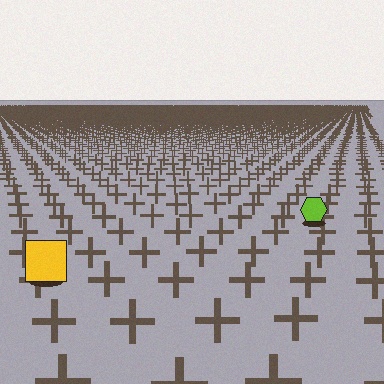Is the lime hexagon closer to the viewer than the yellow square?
No. The yellow square is closer — you can tell from the texture gradient: the ground texture is coarser near it.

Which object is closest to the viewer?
The yellow square is closest. The texture marks near it are larger and more spread out.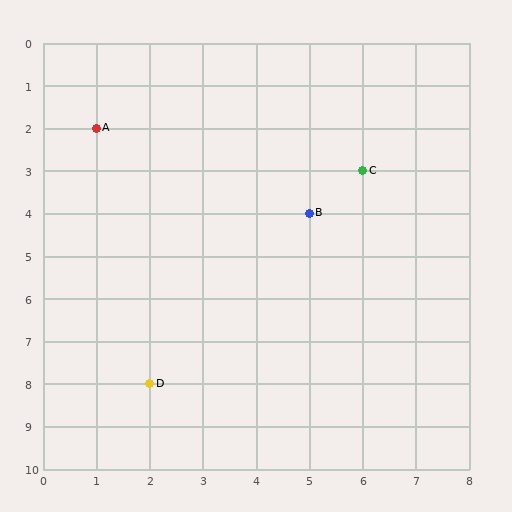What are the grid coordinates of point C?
Point C is at grid coordinates (6, 3).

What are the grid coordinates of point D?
Point D is at grid coordinates (2, 8).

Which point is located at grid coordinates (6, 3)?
Point C is at (6, 3).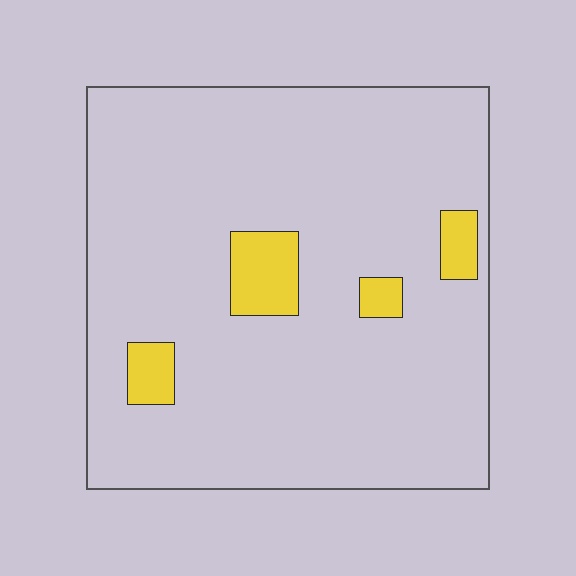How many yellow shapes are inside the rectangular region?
4.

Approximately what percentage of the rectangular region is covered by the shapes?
Approximately 10%.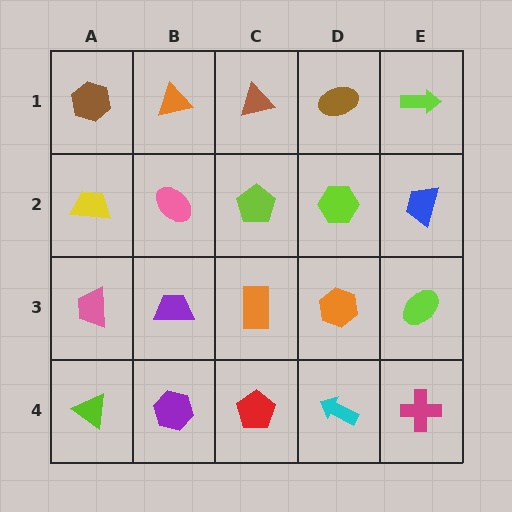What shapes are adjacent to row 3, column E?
A blue trapezoid (row 2, column E), a magenta cross (row 4, column E), an orange hexagon (row 3, column D).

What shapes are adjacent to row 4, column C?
An orange rectangle (row 3, column C), a purple hexagon (row 4, column B), a cyan arrow (row 4, column D).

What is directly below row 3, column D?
A cyan arrow.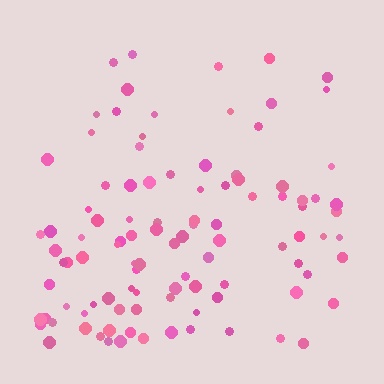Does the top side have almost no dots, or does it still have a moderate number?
Still a moderate number, just noticeably fewer than the bottom.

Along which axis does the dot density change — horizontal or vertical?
Vertical.